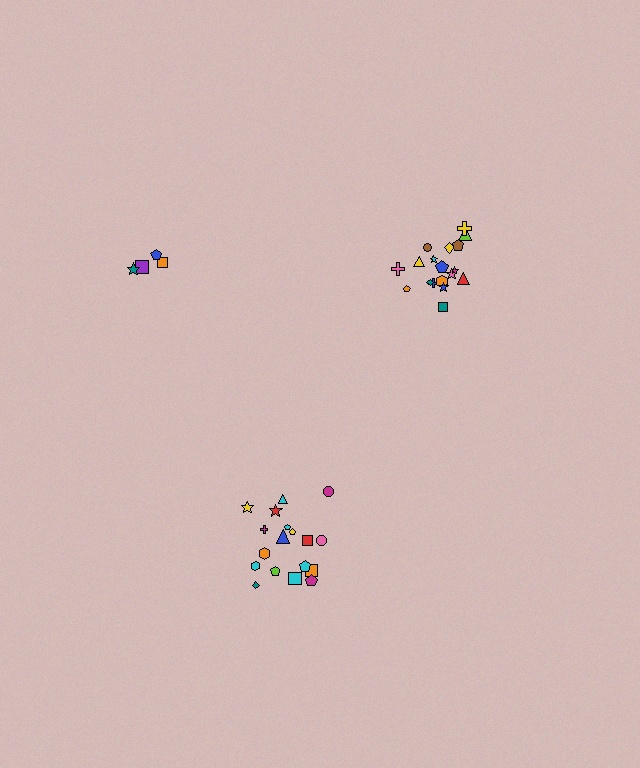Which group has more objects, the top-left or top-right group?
The top-right group.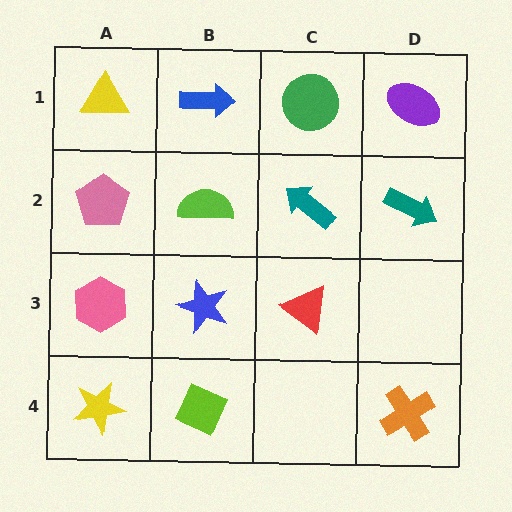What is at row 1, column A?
A yellow triangle.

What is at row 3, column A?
A pink hexagon.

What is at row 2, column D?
A teal arrow.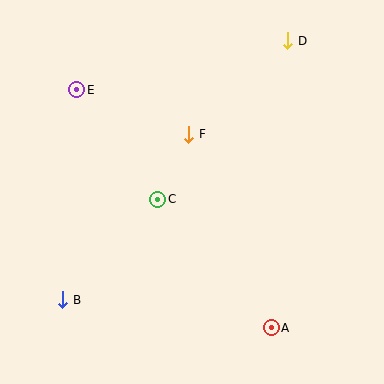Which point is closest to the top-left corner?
Point E is closest to the top-left corner.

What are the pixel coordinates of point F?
Point F is at (189, 134).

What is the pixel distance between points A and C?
The distance between A and C is 171 pixels.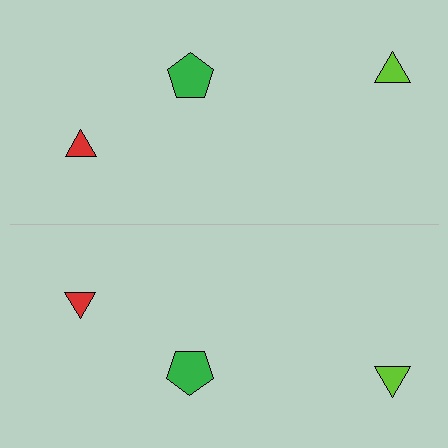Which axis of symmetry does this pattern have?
The pattern has a horizontal axis of symmetry running through the center of the image.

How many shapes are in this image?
There are 6 shapes in this image.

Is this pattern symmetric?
Yes, this pattern has bilateral (reflection) symmetry.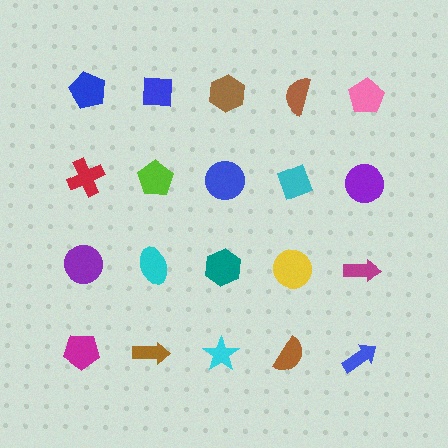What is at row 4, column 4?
A brown semicircle.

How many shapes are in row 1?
5 shapes.